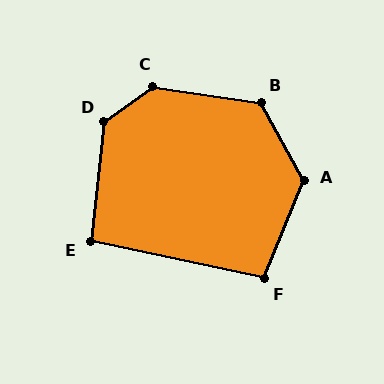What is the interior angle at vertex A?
Approximately 129 degrees (obtuse).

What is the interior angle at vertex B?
Approximately 128 degrees (obtuse).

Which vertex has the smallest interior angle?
E, at approximately 96 degrees.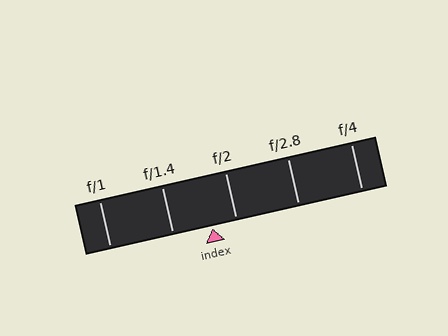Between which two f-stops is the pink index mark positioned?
The index mark is between f/1.4 and f/2.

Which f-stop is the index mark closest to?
The index mark is closest to f/2.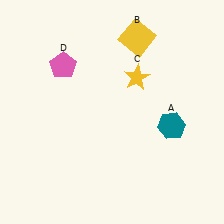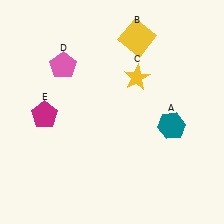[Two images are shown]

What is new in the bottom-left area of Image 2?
A magenta pentagon (E) was added in the bottom-left area of Image 2.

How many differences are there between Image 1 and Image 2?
There is 1 difference between the two images.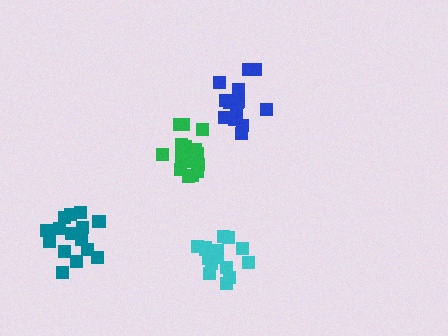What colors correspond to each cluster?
The clusters are colored: green, cyan, teal, blue.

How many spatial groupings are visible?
There are 4 spatial groupings.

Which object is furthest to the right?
The blue cluster is rightmost.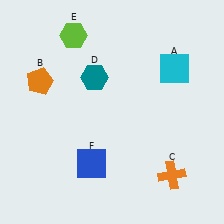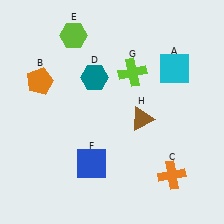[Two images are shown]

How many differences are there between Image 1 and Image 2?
There are 2 differences between the two images.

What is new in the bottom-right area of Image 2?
A brown triangle (H) was added in the bottom-right area of Image 2.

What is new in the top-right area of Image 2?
A lime cross (G) was added in the top-right area of Image 2.